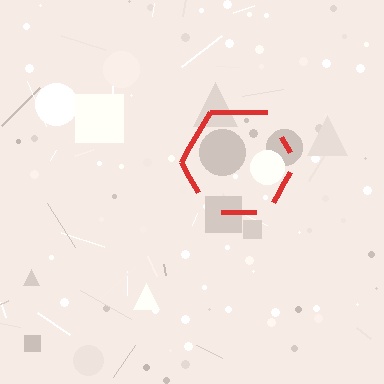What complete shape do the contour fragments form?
The contour fragments form a hexagon.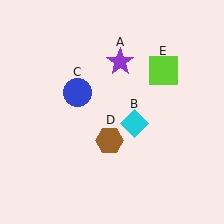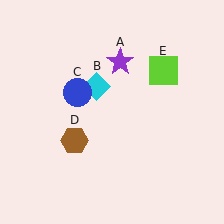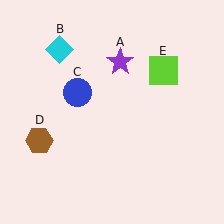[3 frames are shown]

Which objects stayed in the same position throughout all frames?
Purple star (object A) and blue circle (object C) and lime square (object E) remained stationary.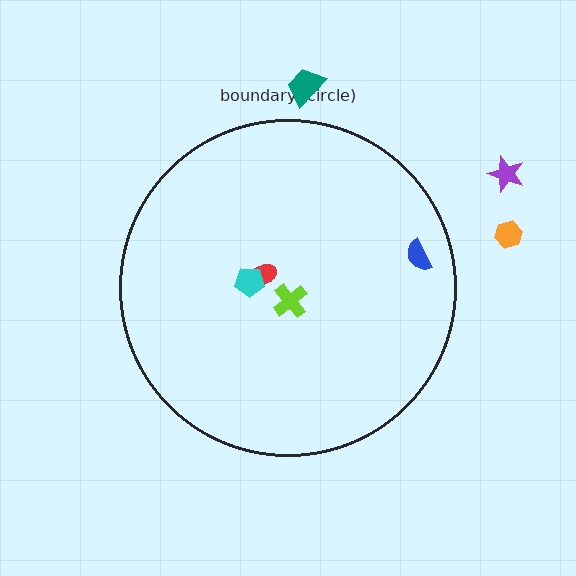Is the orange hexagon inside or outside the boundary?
Outside.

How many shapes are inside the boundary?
4 inside, 3 outside.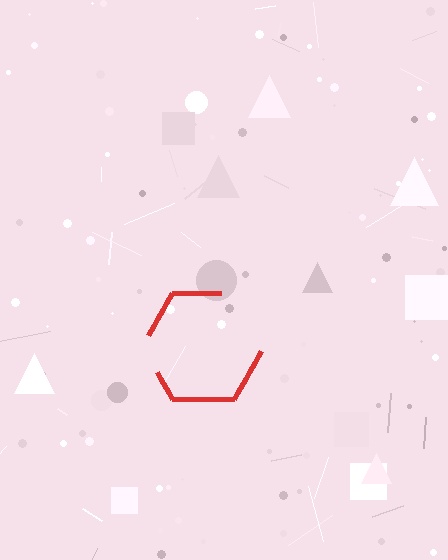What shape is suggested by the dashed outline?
The dashed outline suggests a hexagon.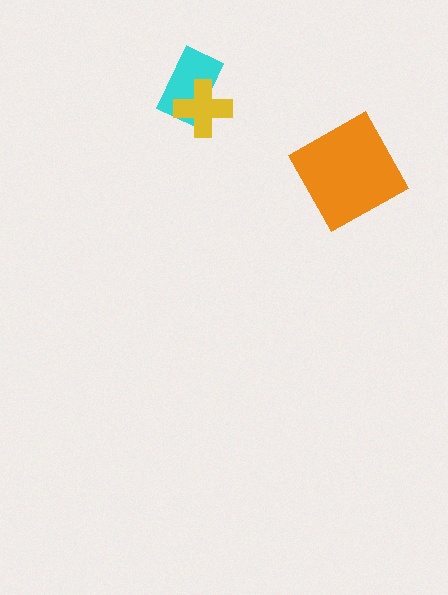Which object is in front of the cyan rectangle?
The yellow cross is in front of the cyan rectangle.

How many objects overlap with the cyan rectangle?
1 object overlaps with the cyan rectangle.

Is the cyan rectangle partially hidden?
Yes, it is partially covered by another shape.